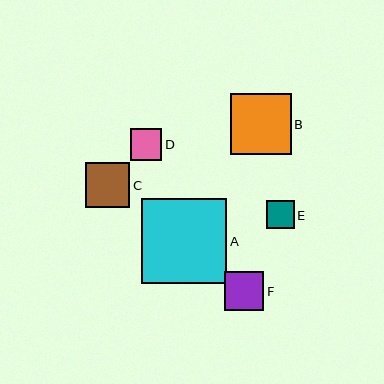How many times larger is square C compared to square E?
Square C is approximately 1.6 times the size of square E.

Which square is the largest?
Square A is the largest with a size of approximately 85 pixels.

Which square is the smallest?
Square E is the smallest with a size of approximately 28 pixels.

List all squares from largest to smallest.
From largest to smallest: A, B, C, F, D, E.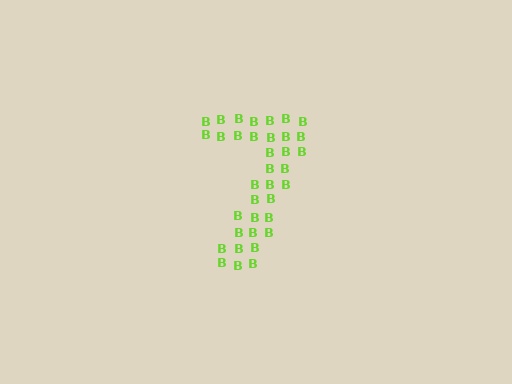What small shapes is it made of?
It is made of small letter B's.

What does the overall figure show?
The overall figure shows the digit 7.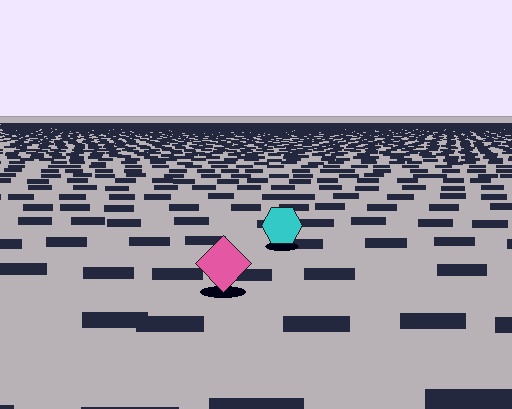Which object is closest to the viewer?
The pink diamond is closest. The texture marks near it are larger and more spread out.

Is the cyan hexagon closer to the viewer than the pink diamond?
No. The pink diamond is closer — you can tell from the texture gradient: the ground texture is coarser near it.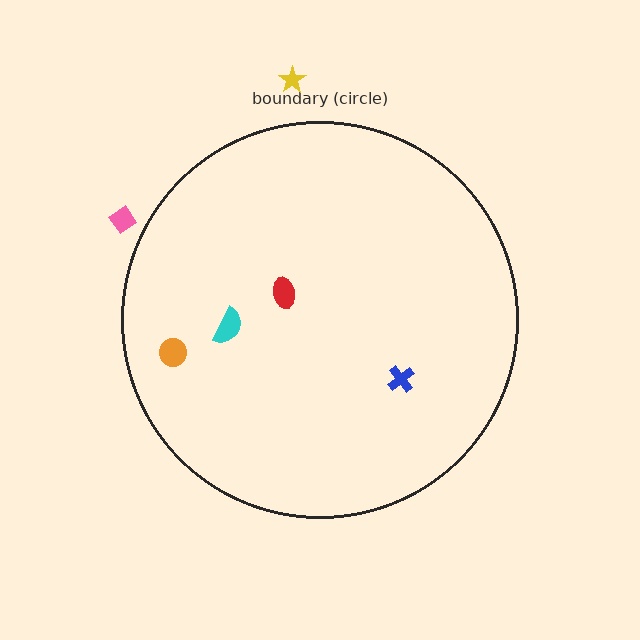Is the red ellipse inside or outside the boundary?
Inside.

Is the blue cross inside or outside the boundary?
Inside.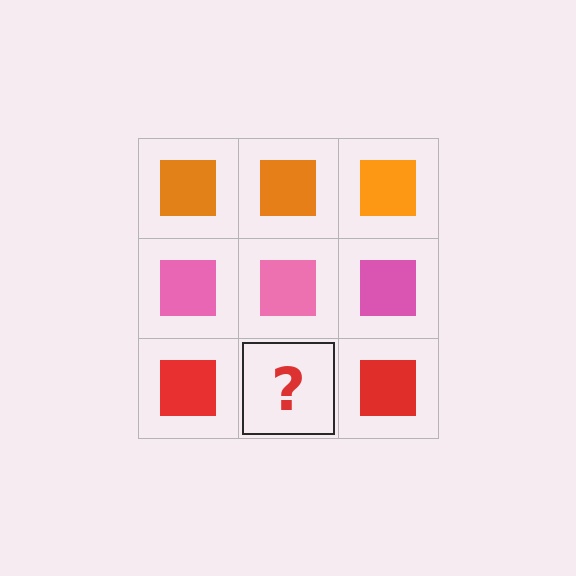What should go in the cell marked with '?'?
The missing cell should contain a red square.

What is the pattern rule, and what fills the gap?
The rule is that each row has a consistent color. The gap should be filled with a red square.